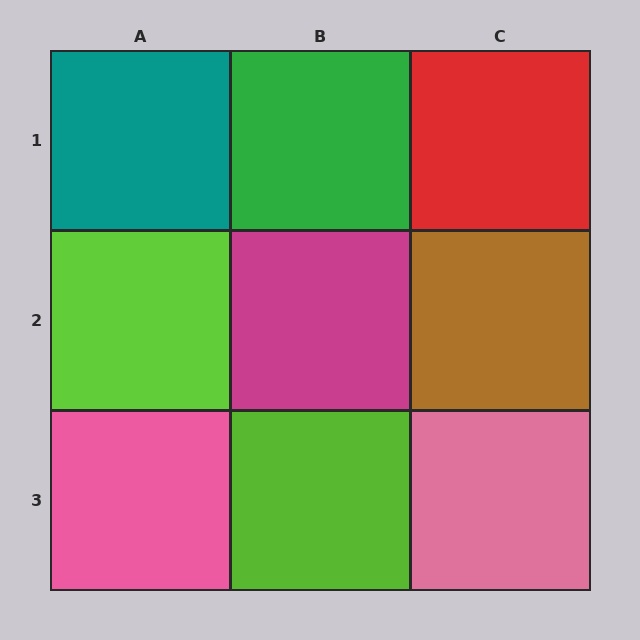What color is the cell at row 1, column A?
Teal.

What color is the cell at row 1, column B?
Green.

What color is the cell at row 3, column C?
Pink.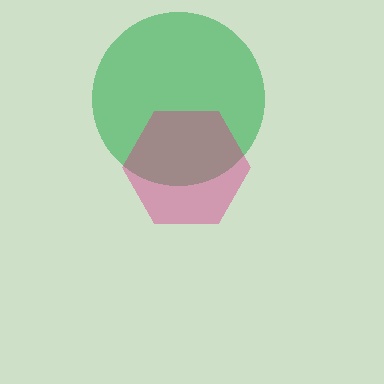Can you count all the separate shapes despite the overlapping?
Yes, there are 2 separate shapes.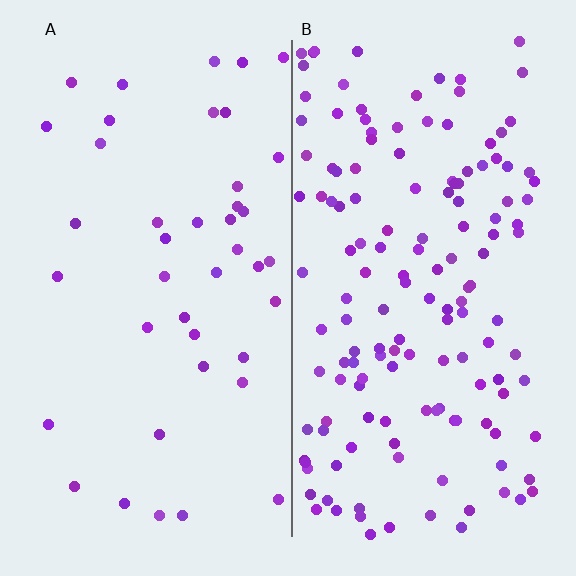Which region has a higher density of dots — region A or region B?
B (the right).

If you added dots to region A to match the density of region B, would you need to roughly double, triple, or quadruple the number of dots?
Approximately quadruple.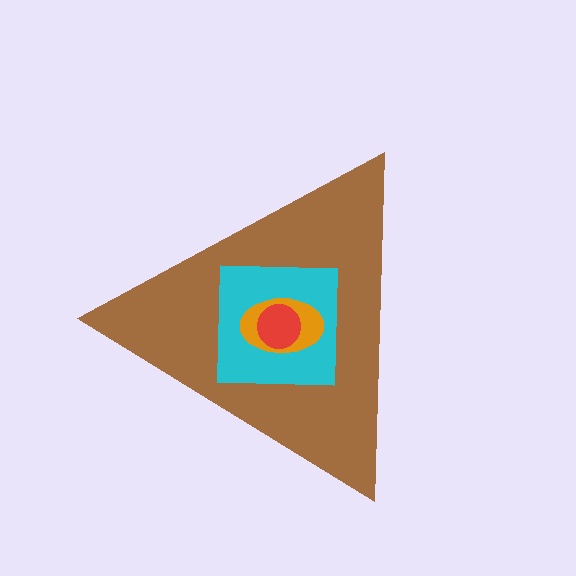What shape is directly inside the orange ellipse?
The red circle.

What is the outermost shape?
The brown triangle.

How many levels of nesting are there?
4.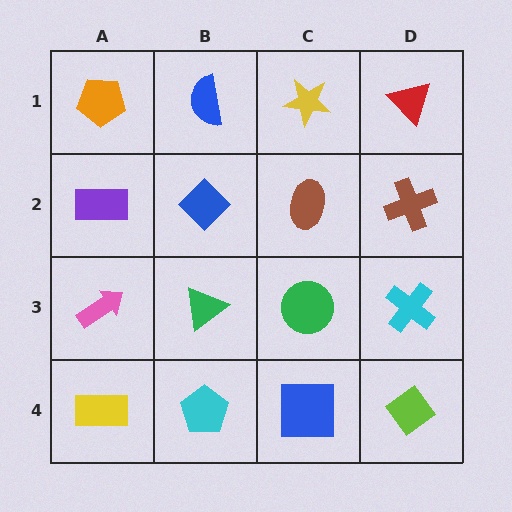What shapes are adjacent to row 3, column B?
A blue diamond (row 2, column B), a cyan pentagon (row 4, column B), a pink arrow (row 3, column A), a green circle (row 3, column C).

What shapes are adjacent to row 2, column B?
A blue semicircle (row 1, column B), a green triangle (row 3, column B), a purple rectangle (row 2, column A), a brown ellipse (row 2, column C).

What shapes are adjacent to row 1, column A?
A purple rectangle (row 2, column A), a blue semicircle (row 1, column B).